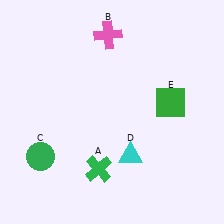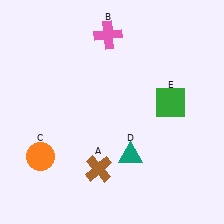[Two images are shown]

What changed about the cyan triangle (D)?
In Image 1, D is cyan. In Image 2, it changed to teal.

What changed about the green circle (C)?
In Image 1, C is green. In Image 2, it changed to orange.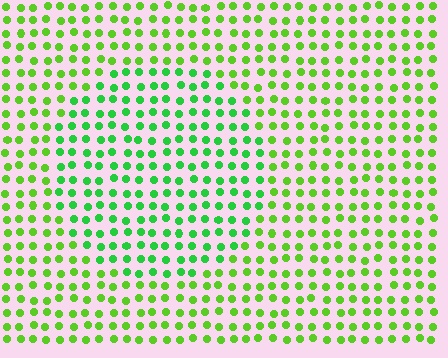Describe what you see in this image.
The image is filled with small lime elements in a uniform arrangement. A circle-shaped region is visible where the elements are tinted to a slightly different hue, forming a subtle color boundary.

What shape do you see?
I see a circle.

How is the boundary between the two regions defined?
The boundary is defined purely by a slight shift in hue (about 27 degrees). Spacing, size, and orientation are identical on both sides.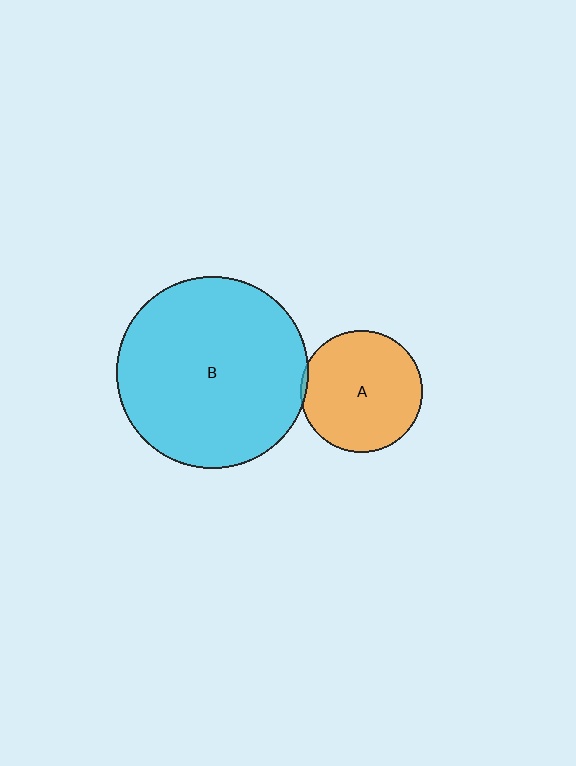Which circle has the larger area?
Circle B (cyan).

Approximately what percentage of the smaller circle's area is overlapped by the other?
Approximately 5%.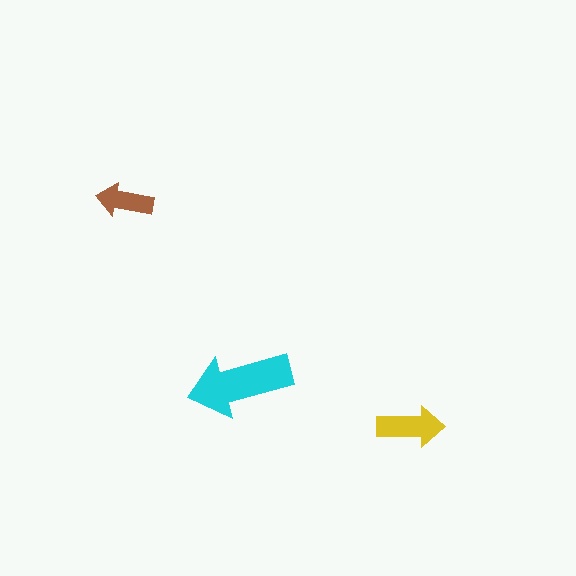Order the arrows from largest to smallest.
the cyan one, the yellow one, the brown one.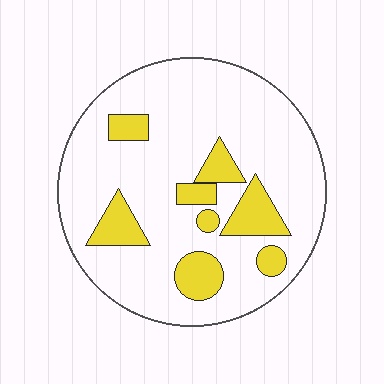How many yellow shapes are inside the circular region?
8.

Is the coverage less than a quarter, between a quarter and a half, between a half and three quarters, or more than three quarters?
Less than a quarter.